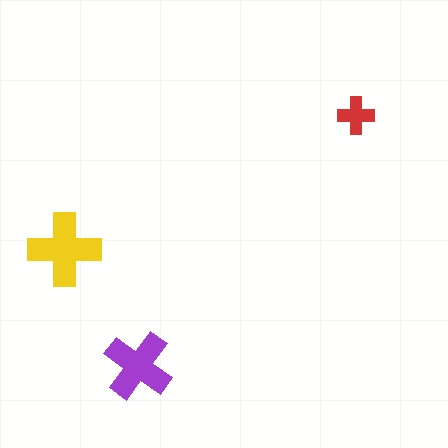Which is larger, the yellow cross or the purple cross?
The yellow one.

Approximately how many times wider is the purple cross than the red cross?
About 2 times wider.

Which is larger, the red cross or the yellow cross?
The yellow one.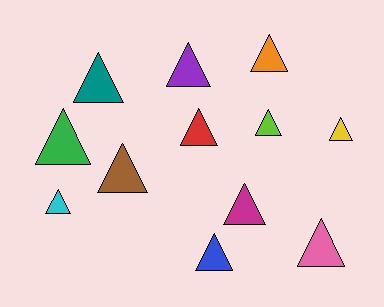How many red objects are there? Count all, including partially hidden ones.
There is 1 red object.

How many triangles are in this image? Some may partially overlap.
There are 12 triangles.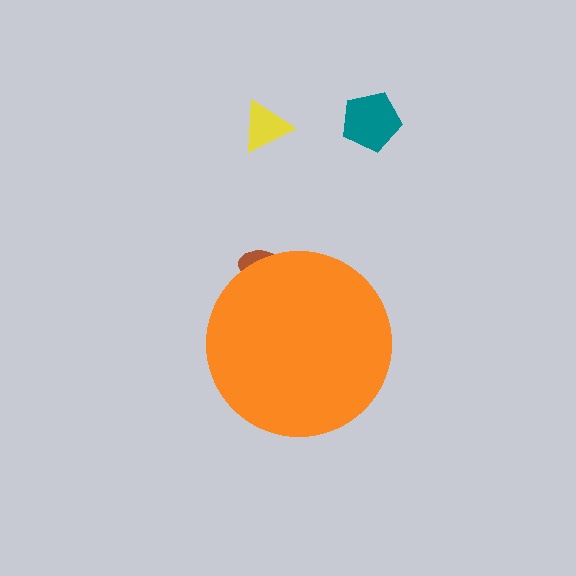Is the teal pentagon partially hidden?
No, the teal pentagon is fully visible.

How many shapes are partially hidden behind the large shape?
1 shape is partially hidden.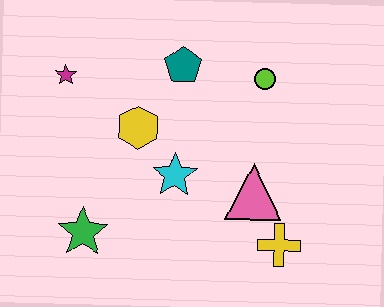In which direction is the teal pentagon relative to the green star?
The teal pentagon is above the green star.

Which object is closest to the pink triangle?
The yellow cross is closest to the pink triangle.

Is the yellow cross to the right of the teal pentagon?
Yes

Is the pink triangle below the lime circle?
Yes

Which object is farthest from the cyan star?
The magenta star is farthest from the cyan star.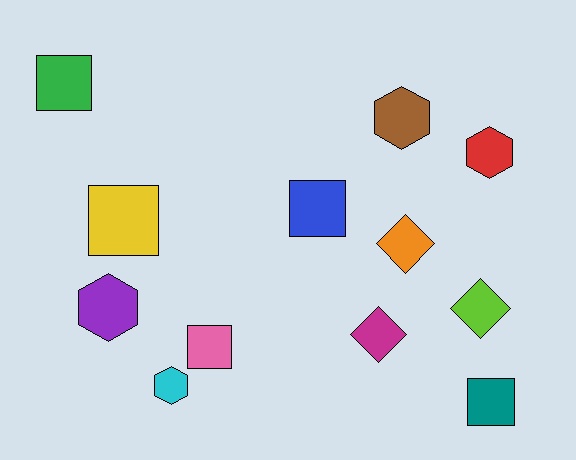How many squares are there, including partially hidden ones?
There are 5 squares.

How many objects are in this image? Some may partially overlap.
There are 12 objects.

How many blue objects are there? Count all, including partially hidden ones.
There is 1 blue object.